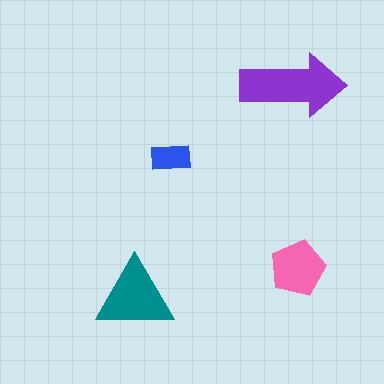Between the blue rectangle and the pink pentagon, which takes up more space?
The pink pentagon.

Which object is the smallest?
The blue rectangle.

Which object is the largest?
The purple arrow.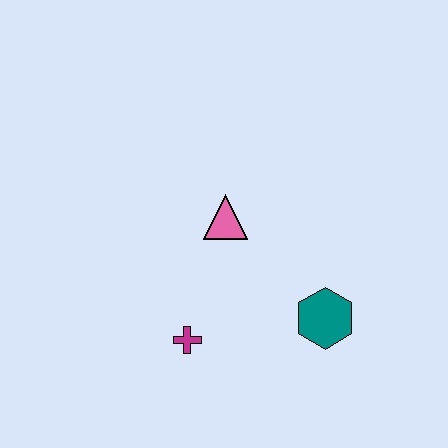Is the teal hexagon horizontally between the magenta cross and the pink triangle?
No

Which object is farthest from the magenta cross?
The teal hexagon is farthest from the magenta cross.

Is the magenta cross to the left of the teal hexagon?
Yes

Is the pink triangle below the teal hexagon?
No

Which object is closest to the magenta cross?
The pink triangle is closest to the magenta cross.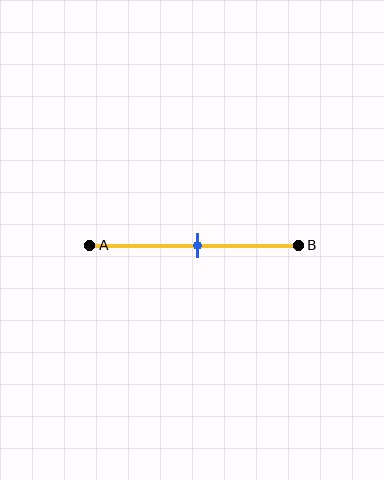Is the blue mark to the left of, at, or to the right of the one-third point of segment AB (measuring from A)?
The blue mark is to the right of the one-third point of segment AB.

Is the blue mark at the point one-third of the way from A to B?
No, the mark is at about 50% from A, not at the 33% one-third point.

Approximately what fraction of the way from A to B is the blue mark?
The blue mark is approximately 50% of the way from A to B.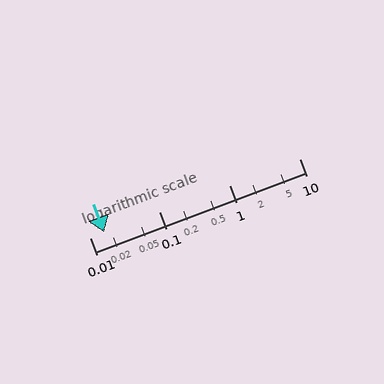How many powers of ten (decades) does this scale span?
The scale spans 3 decades, from 0.01 to 10.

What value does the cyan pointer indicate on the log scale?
The pointer indicates approximately 0.016.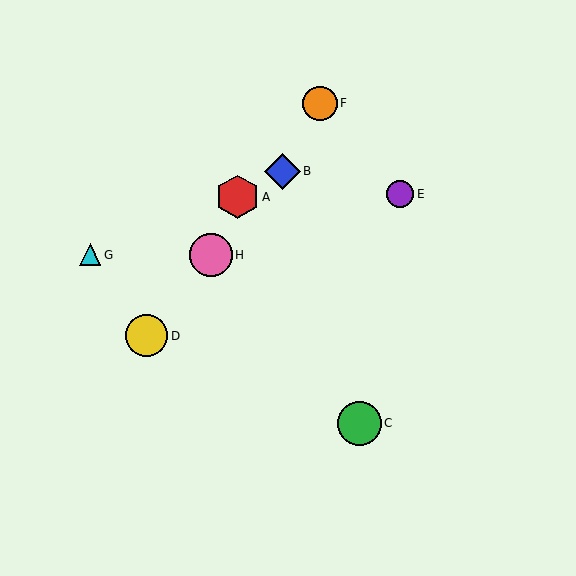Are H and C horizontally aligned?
No, H is at y≈255 and C is at y≈423.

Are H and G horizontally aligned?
Yes, both are at y≈255.